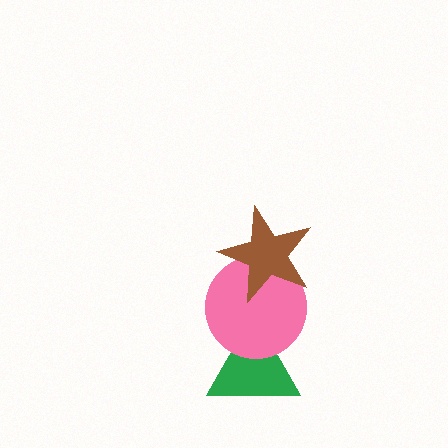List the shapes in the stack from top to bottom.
From top to bottom: the brown star, the pink circle, the green triangle.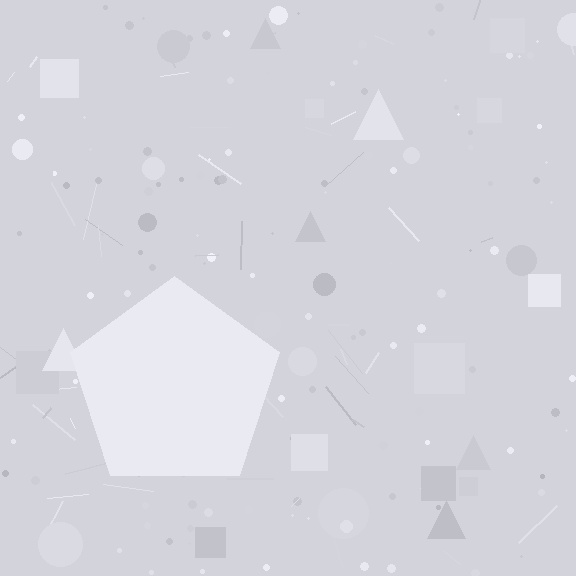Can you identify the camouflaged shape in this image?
The camouflaged shape is a pentagon.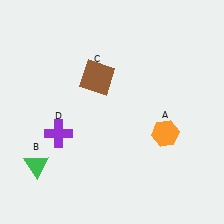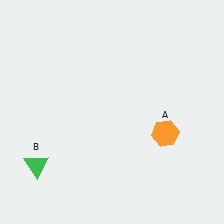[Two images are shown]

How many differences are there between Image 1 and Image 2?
There are 2 differences between the two images.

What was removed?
The purple cross (D), the brown square (C) were removed in Image 2.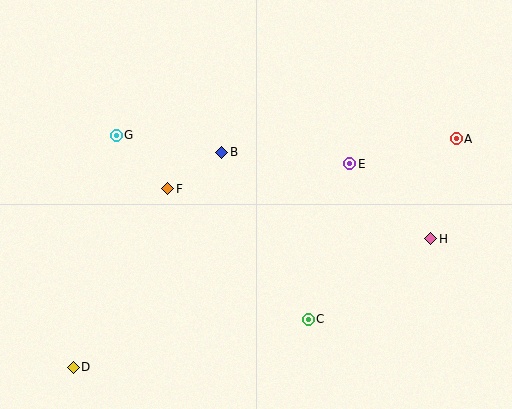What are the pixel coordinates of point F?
Point F is at (168, 189).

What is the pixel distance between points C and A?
The distance between C and A is 234 pixels.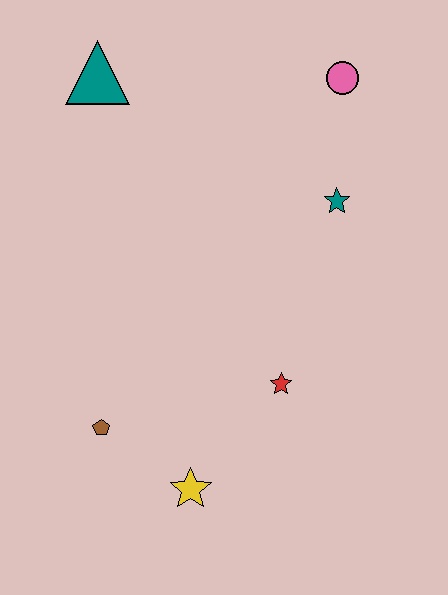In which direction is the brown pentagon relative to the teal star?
The brown pentagon is to the left of the teal star.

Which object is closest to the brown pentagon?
The yellow star is closest to the brown pentagon.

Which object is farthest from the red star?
The teal triangle is farthest from the red star.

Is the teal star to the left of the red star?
No